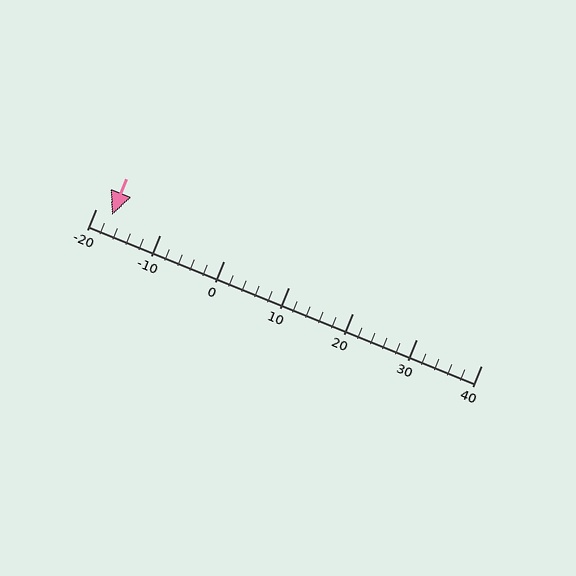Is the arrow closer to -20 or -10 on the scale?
The arrow is closer to -20.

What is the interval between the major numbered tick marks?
The major tick marks are spaced 10 units apart.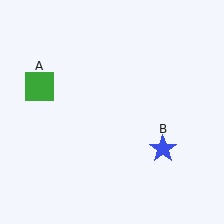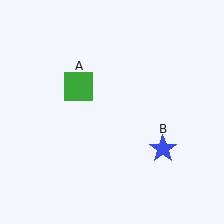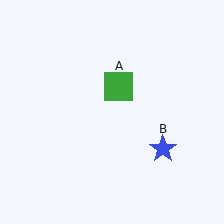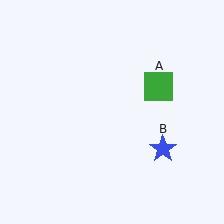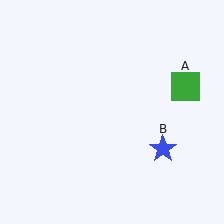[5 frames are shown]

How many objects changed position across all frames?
1 object changed position: green square (object A).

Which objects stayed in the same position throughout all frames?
Blue star (object B) remained stationary.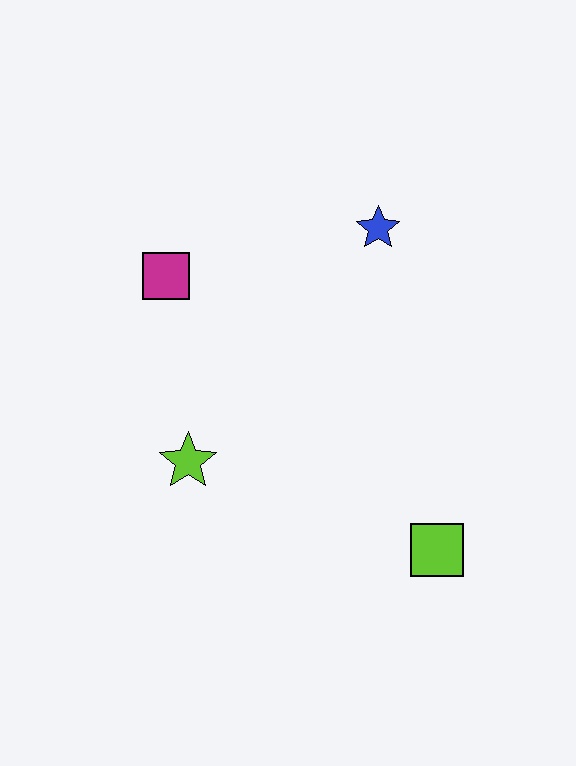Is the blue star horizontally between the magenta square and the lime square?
Yes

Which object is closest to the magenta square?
The lime star is closest to the magenta square.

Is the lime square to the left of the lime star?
No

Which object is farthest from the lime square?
The magenta square is farthest from the lime square.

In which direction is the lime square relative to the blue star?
The lime square is below the blue star.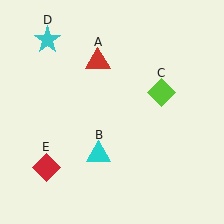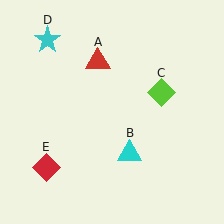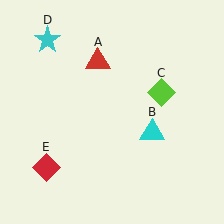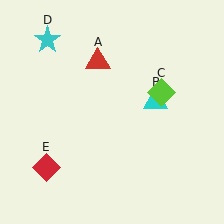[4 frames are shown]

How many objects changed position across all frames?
1 object changed position: cyan triangle (object B).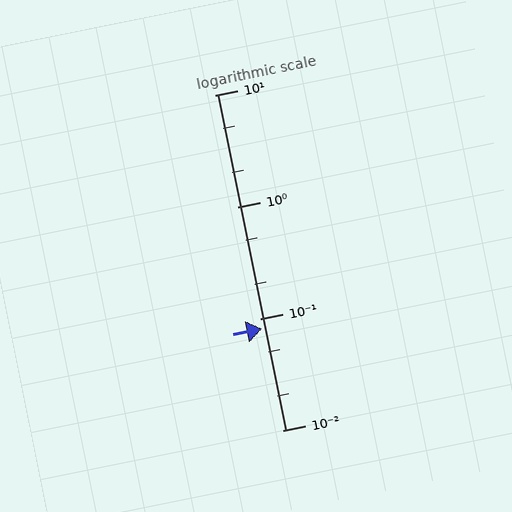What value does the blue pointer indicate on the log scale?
The pointer indicates approximately 0.081.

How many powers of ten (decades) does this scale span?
The scale spans 3 decades, from 0.01 to 10.